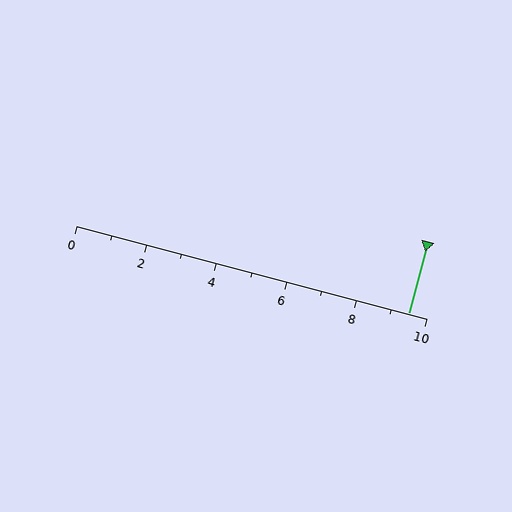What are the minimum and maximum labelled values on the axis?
The axis runs from 0 to 10.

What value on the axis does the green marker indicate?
The marker indicates approximately 9.5.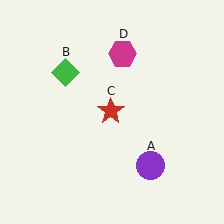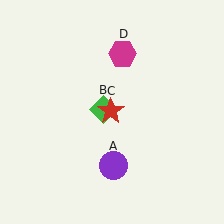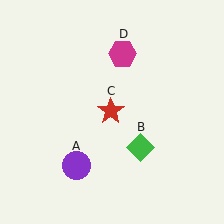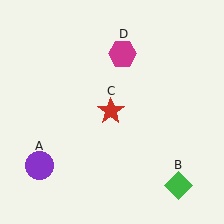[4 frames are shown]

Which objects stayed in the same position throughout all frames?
Red star (object C) and magenta hexagon (object D) remained stationary.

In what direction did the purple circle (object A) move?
The purple circle (object A) moved left.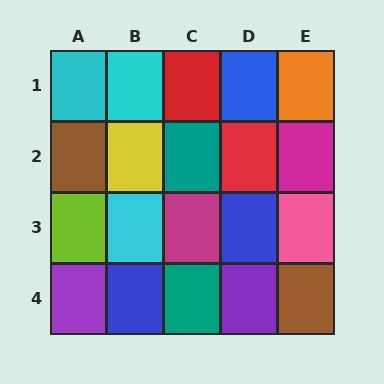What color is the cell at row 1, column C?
Red.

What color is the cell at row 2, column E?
Magenta.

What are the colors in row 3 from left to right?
Lime, cyan, magenta, blue, pink.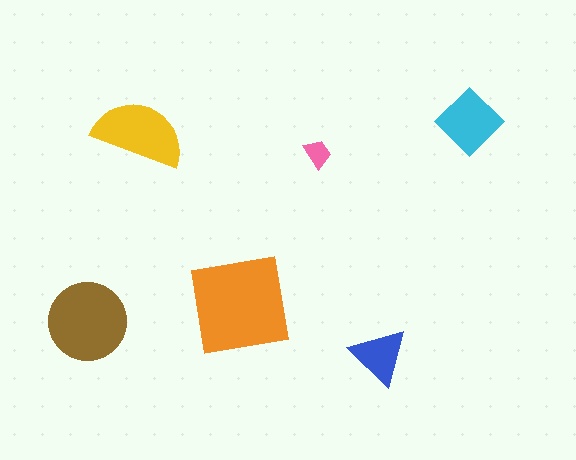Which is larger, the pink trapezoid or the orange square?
The orange square.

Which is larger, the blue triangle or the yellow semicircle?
The yellow semicircle.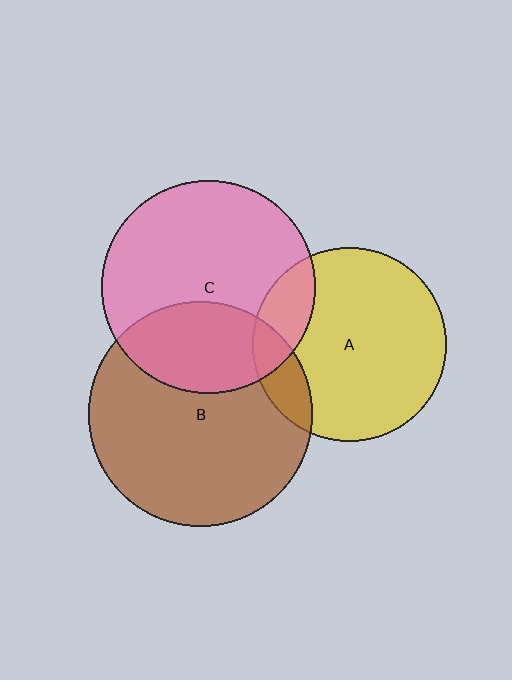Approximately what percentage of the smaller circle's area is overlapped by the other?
Approximately 30%.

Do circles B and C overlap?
Yes.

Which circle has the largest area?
Circle B (brown).